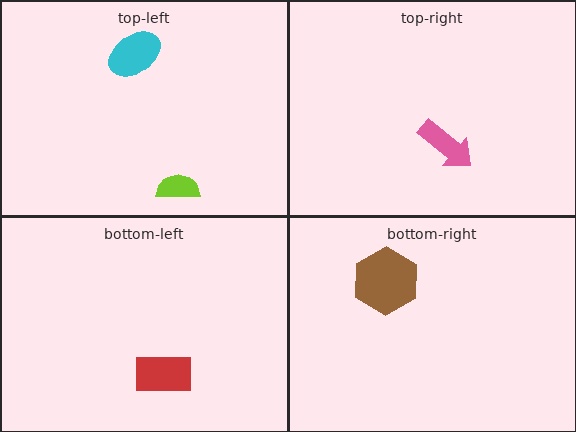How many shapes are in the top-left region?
2.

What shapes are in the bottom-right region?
The brown hexagon.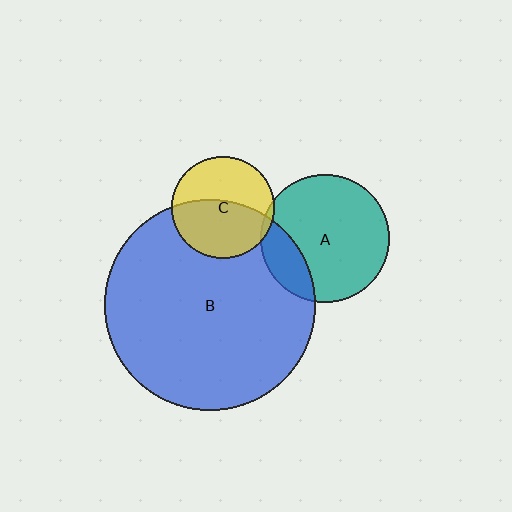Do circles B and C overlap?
Yes.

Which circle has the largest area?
Circle B (blue).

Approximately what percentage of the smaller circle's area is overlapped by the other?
Approximately 55%.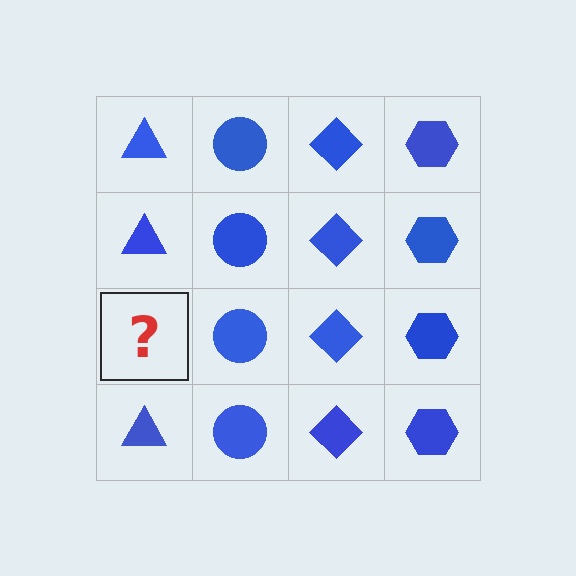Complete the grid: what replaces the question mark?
The question mark should be replaced with a blue triangle.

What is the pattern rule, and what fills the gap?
The rule is that each column has a consistent shape. The gap should be filled with a blue triangle.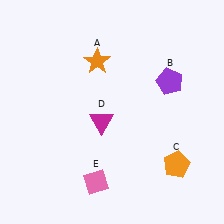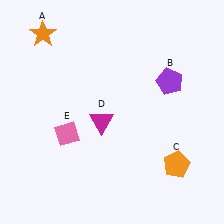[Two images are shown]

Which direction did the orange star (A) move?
The orange star (A) moved left.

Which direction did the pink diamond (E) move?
The pink diamond (E) moved up.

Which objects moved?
The objects that moved are: the orange star (A), the pink diamond (E).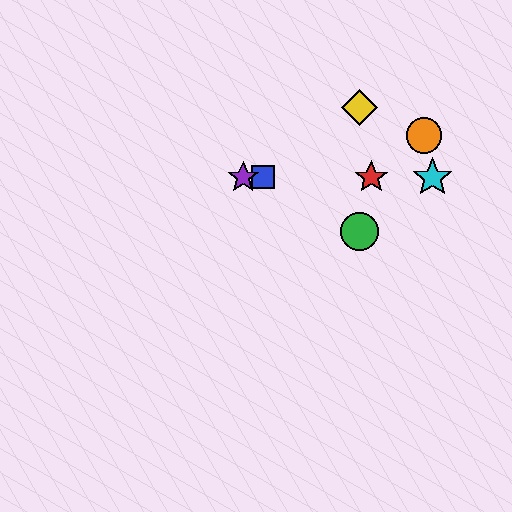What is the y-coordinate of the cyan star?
The cyan star is at y≈177.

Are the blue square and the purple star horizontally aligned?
Yes, both are at y≈177.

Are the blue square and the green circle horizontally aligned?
No, the blue square is at y≈177 and the green circle is at y≈232.